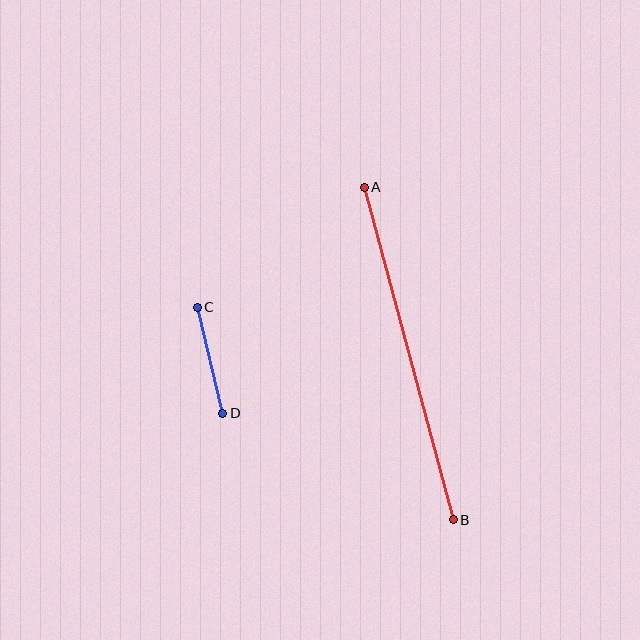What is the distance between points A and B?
The distance is approximately 345 pixels.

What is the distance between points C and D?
The distance is approximately 109 pixels.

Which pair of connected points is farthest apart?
Points A and B are farthest apart.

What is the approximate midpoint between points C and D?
The midpoint is at approximately (210, 360) pixels.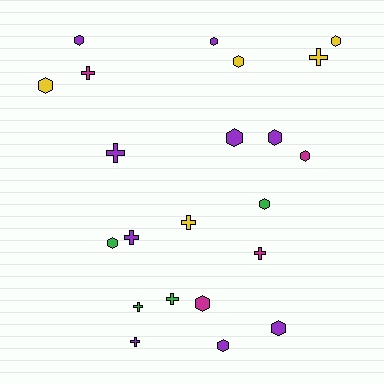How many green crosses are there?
There are 2 green crosses.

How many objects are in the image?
There are 22 objects.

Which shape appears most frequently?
Hexagon, with 13 objects.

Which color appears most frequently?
Purple, with 9 objects.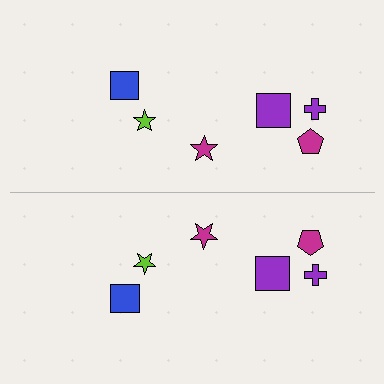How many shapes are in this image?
There are 12 shapes in this image.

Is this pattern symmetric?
Yes, this pattern has bilateral (reflection) symmetry.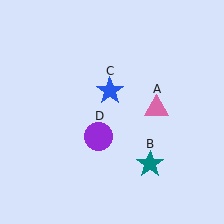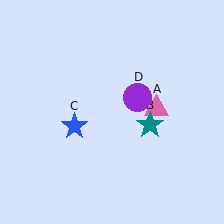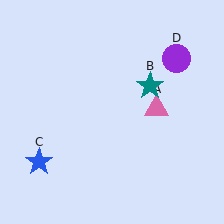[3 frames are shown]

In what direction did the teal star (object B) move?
The teal star (object B) moved up.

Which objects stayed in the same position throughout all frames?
Pink triangle (object A) remained stationary.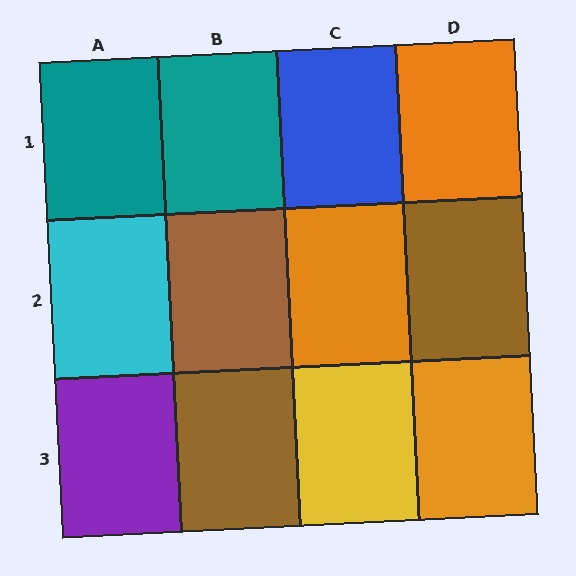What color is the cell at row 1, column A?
Teal.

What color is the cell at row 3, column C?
Yellow.